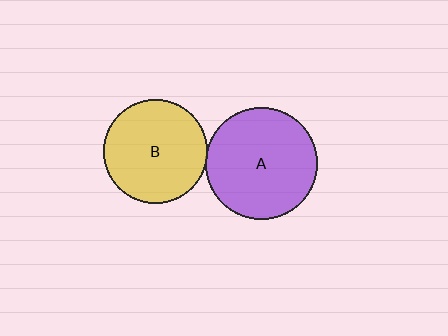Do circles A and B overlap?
Yes.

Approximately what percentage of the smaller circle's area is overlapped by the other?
Approximately 5%.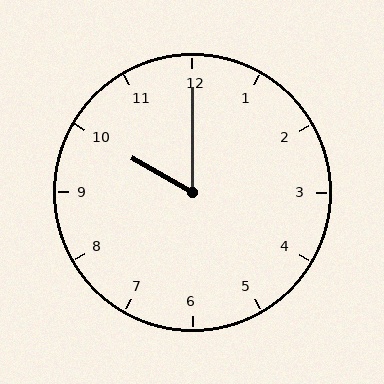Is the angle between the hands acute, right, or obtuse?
It is acute.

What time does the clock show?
10:00.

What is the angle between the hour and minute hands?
Approximately 60 degrees.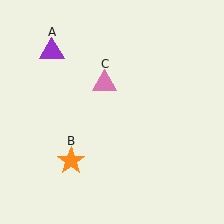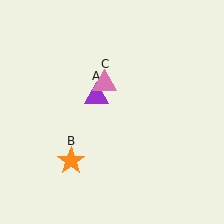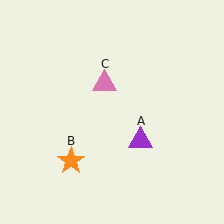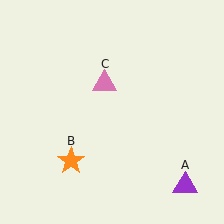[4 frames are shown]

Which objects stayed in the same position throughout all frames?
Orange star (object B) and pink triangle (object C) remained stationary.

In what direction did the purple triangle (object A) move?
The purple triangle (object A) moved down and to the right.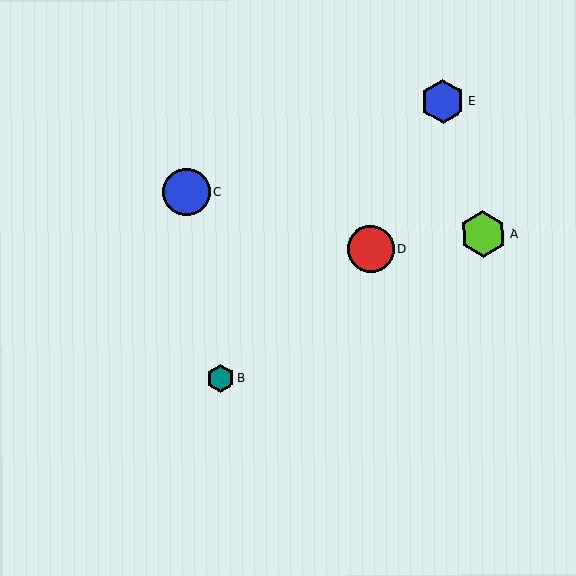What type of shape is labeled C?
Shape C is a blue circle.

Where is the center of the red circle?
The center of the red circle is at (370, 249).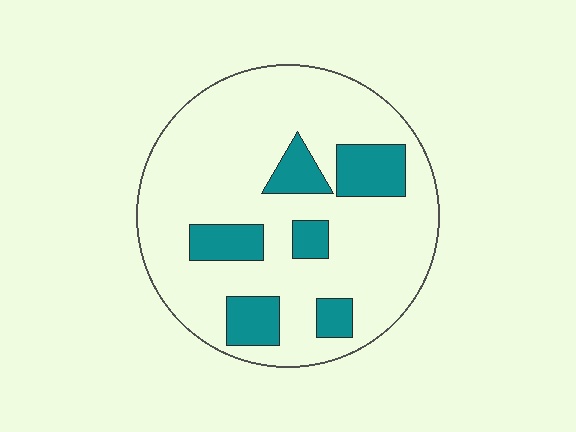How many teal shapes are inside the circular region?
6.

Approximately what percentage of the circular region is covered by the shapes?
Approximately 20%.